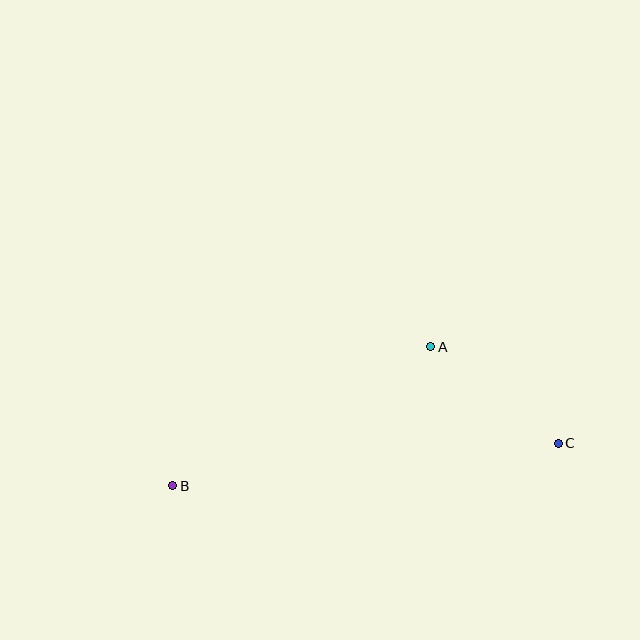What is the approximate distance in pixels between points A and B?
The distance between A and B is approximately 293 pixels.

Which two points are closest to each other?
Points A and C are closest to each other.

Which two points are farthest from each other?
Points B and C are farthest from each other.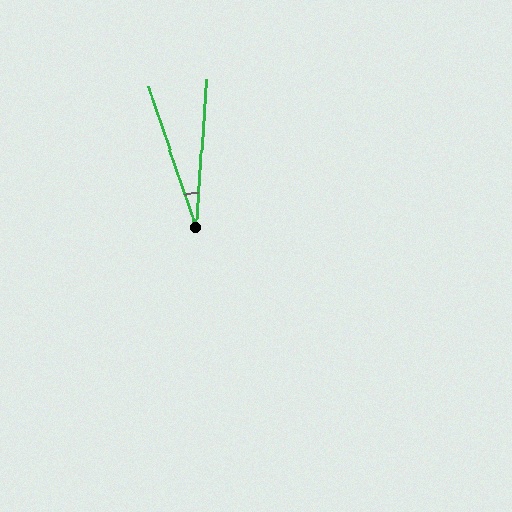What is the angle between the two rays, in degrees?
Approximately 23 degrees.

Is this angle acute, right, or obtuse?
It is acute.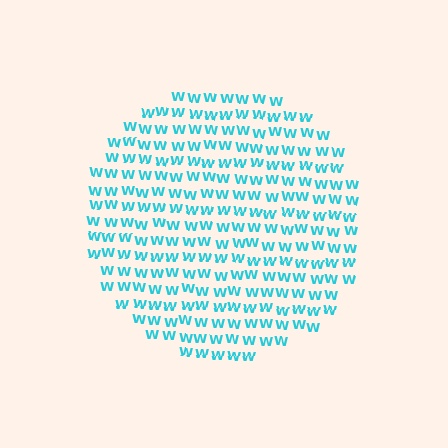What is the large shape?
The large shape is a circle.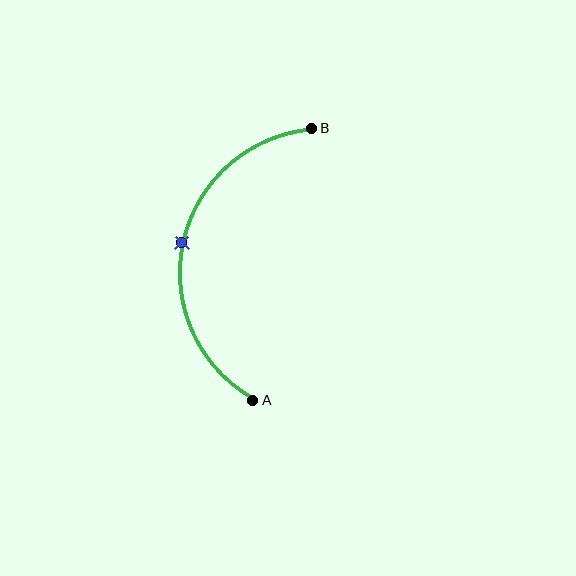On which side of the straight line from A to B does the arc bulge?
The arc bulges to the left of the straight line connecting A and B.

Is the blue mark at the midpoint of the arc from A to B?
Yes. The blue mark lies on the arc at equal arc-length from both A and B — it is the arc midpoint.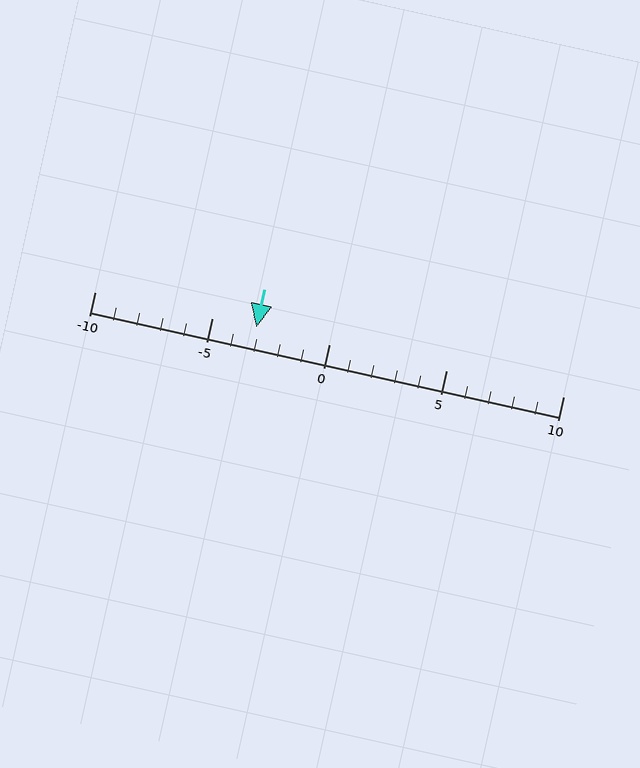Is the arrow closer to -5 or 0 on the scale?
The arrow is closer to -5.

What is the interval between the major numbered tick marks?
The major tick marks are spaced 5 units apart.